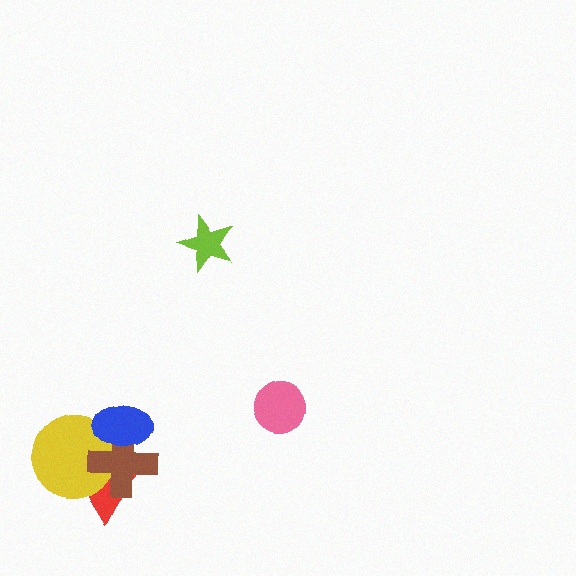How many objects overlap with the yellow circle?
3 objects overlap with the yellow circle.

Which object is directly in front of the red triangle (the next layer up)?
The yellow circle is directly in front of the red triangle.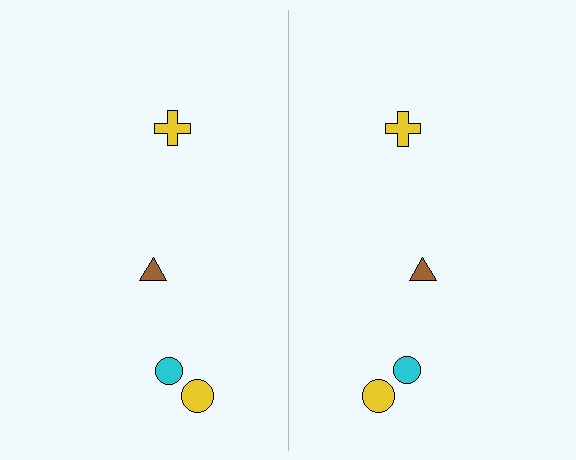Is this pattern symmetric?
Yes, this pattern has bilateral (reflection) symmetry.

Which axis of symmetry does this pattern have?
The pattern has a vertical axis of symmetry running through the center of the image.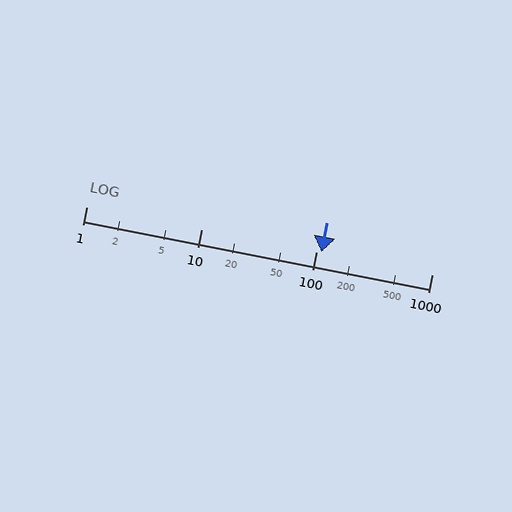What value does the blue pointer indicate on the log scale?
The pointer indicates approximately 110.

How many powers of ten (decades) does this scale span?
The scale spans 3 decades, from 1 to 1000.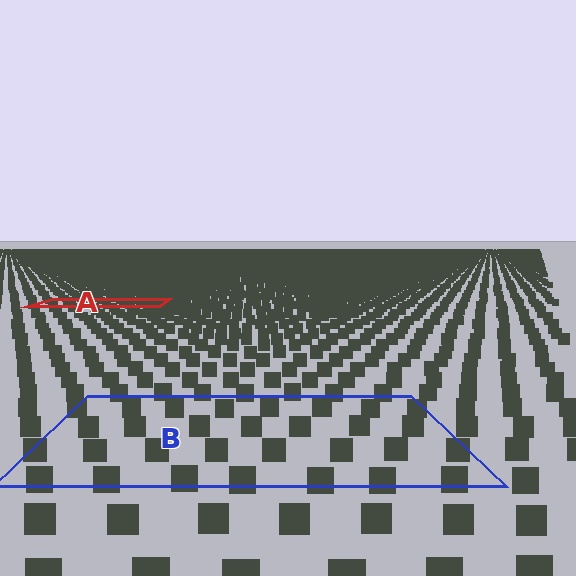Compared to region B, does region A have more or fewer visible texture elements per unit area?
Region A has more texture elements per unit area — they are packed more densely because it is farther away.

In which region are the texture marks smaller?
The texture marks are smaller in region A, because it is farther away.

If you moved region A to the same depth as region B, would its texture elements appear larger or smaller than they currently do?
They would appear larger. At a closer depth, the same texture elements are projected at a bigger on-screen size.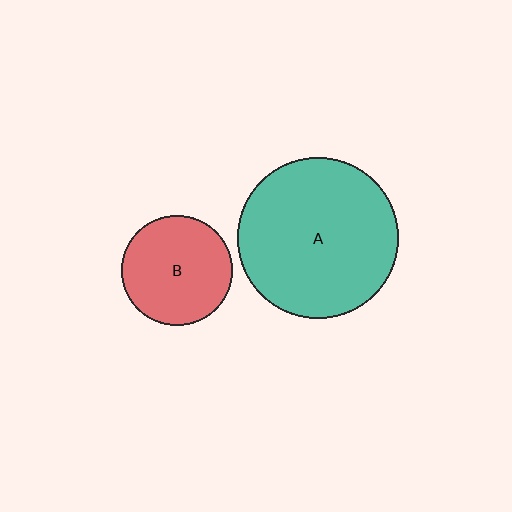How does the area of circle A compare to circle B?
Approximately 2.1 times.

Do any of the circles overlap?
No, none of the circles overlap.